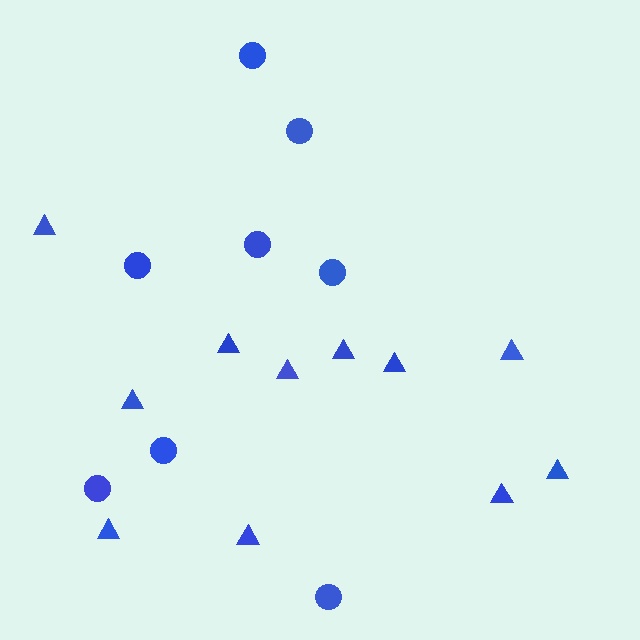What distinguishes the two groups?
There are 2 groups: one group of triangles (11) and one group of circles (8).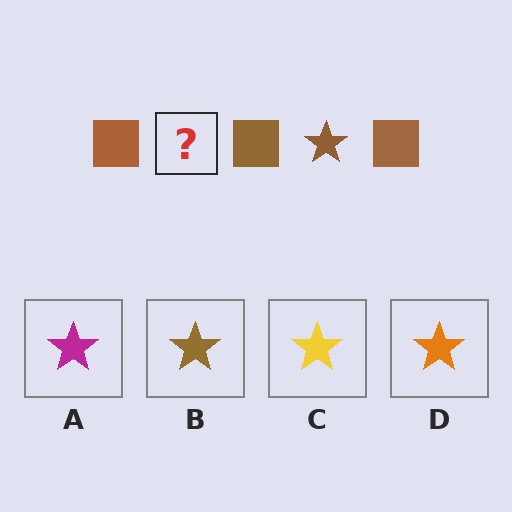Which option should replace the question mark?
Option B.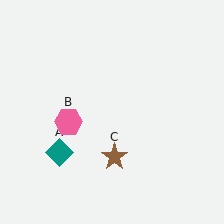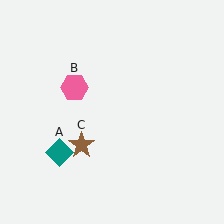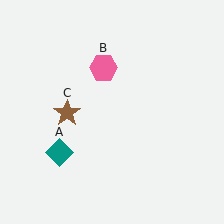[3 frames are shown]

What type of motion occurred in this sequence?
The pink hexagon (object B), brown star (object C) rotated clockwise around the center of the scene.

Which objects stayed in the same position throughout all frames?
Teal diamond (object A) remained stationary.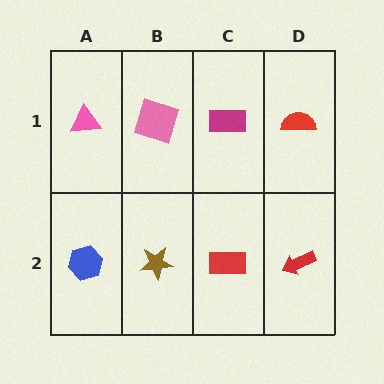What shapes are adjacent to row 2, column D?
A red semicircle (row 1, column D), a red rectangle (row 2, column C).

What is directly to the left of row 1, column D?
A magenta rectangle.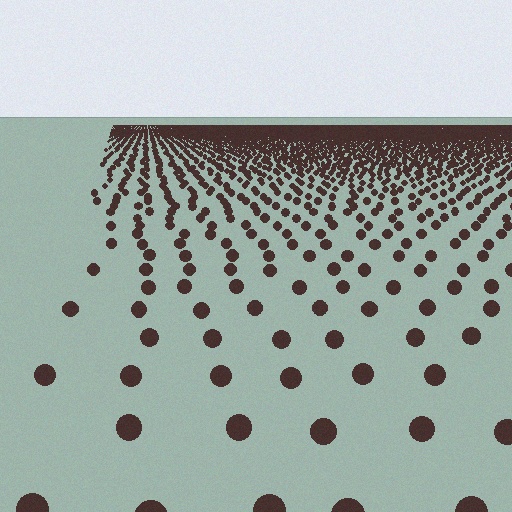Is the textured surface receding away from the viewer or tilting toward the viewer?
The surface is receding away from the viewer. Texture elements get smaller and denser toward the top.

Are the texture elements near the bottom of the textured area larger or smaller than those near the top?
Larger. Near the bottom, elements are closer to the viewer and appear at a bigger on-screen size.